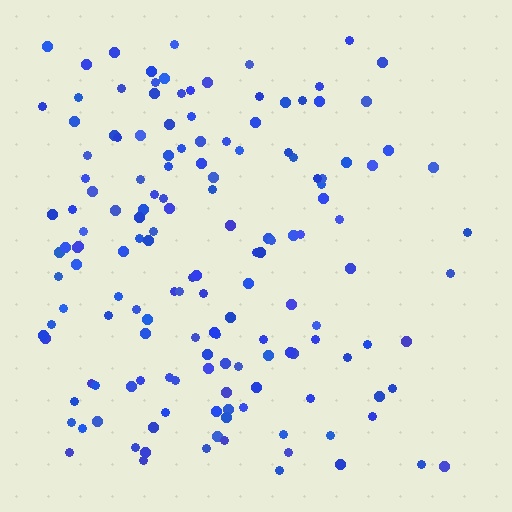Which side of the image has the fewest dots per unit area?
The right.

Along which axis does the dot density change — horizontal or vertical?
Horizontal.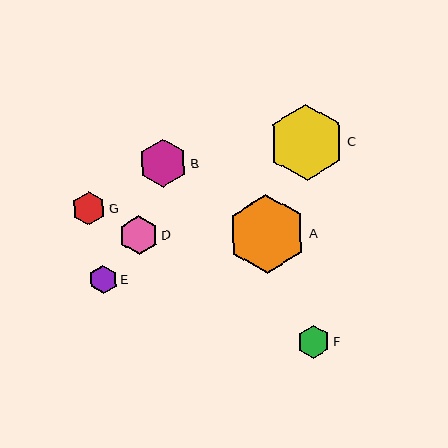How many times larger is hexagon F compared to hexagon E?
Hexagon F is approximately 1.2 times the size of hexagon E.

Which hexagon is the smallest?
Hexagon E is the smallest with a size of approximately 28 pixels.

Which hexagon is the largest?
Hexagon A is the largest with a size of approximately 79 pixels.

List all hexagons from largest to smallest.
From largest to smallest: A, C, B, D, G, F, E.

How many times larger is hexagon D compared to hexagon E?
Hexagon D is approximately 1.4 times the size of hexagon E.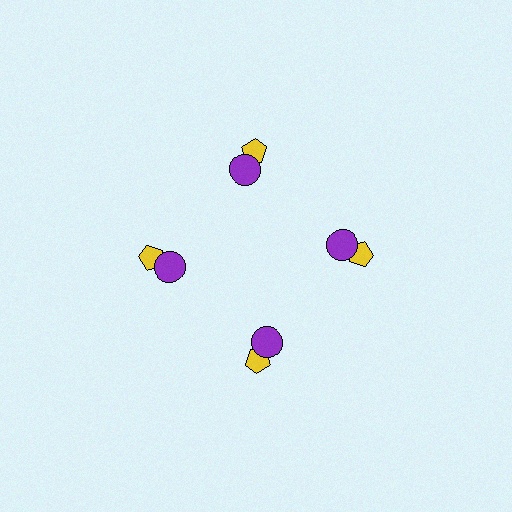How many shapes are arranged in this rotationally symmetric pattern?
There are 8 shapes, arranged in 4 groups of 2.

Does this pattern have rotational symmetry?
Yes, this pattern has 4-fold rotational symmetry. It looks the same after rotating 90 degrees around the center.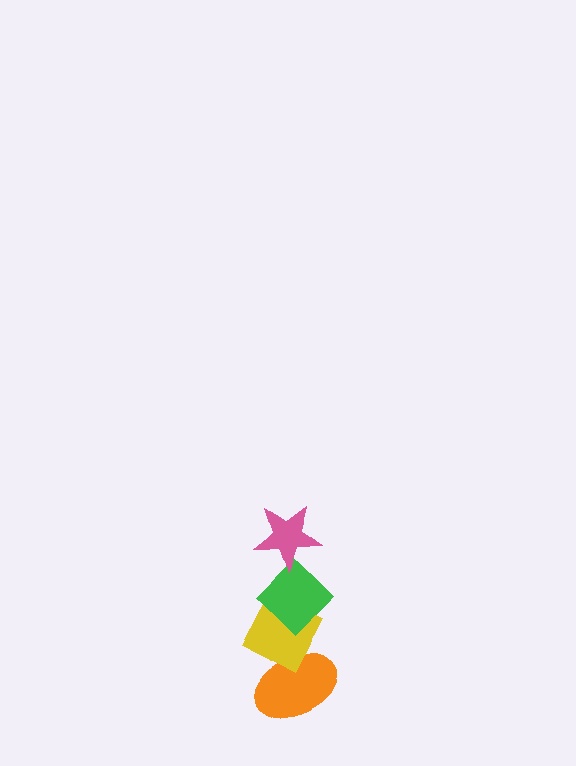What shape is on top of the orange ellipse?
The yellow diamond is on top of the orange ellipse.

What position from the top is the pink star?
The pink star is 1st from the top.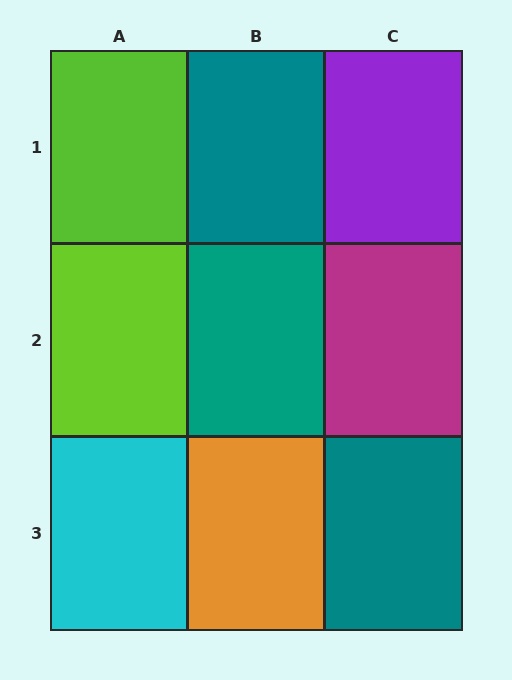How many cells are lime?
2 cells are lime.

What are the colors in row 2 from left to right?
Lime, teal, magenta.